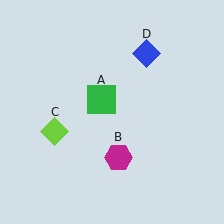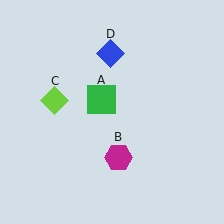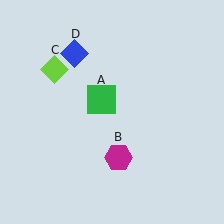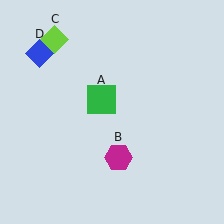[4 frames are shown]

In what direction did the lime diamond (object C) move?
The lime diamond (object C) moved up.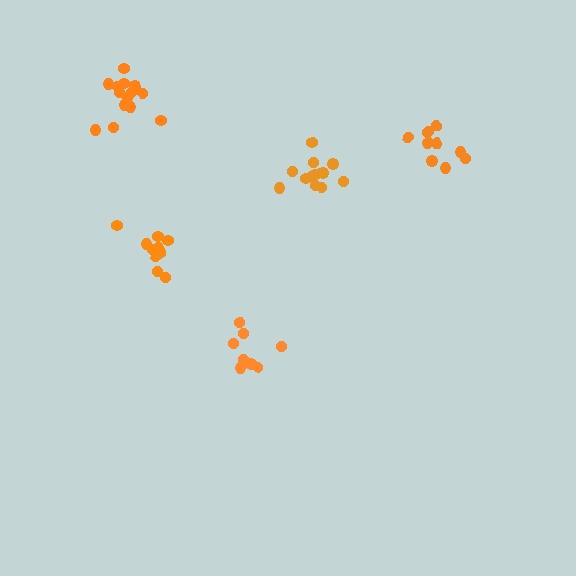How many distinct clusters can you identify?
There are 5 distinct clusters.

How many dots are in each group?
Group 1: 8 dots, Group 2: 10 dots, Group 3: 12 dots, Group 4: 14 dots, Group 5: 11 dots (55 total).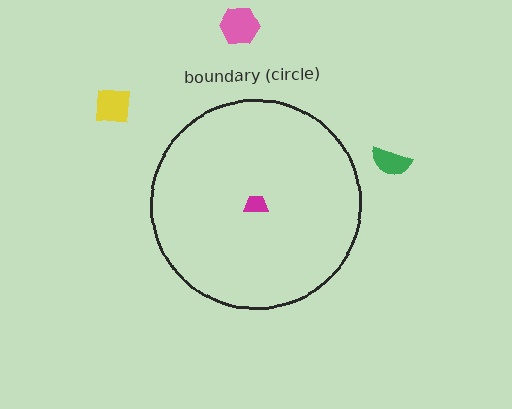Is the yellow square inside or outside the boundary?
Outside.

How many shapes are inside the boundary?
1 inside, 3 outside.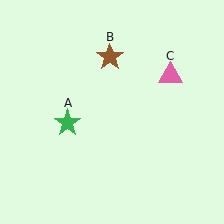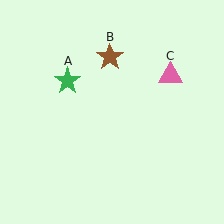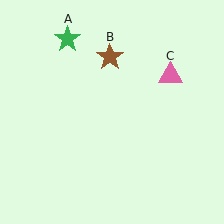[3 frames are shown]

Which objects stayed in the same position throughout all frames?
Brown star (object B) and pink triangle (object C) remained stationary.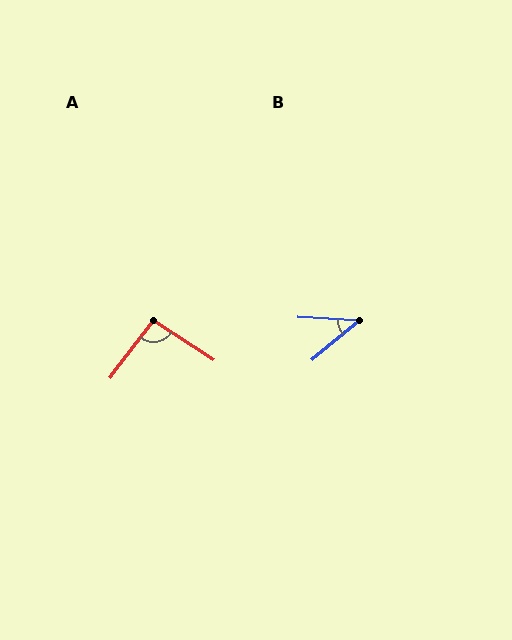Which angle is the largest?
A, at approximately 94 degrees.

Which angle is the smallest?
B, at approximately 43 degrees.